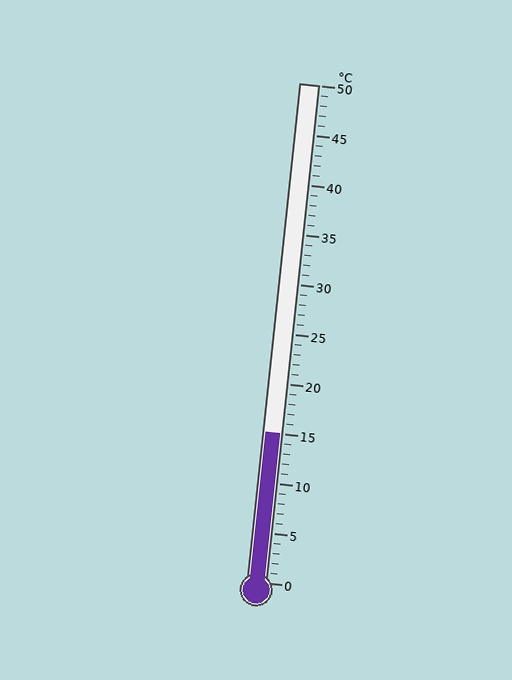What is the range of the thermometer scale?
The thermometer scale ranges from 0°C to 50°C.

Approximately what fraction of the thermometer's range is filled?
The thermometer is filled to approximately 30% of its range.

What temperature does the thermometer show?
The thermometer shows approximately 15°C.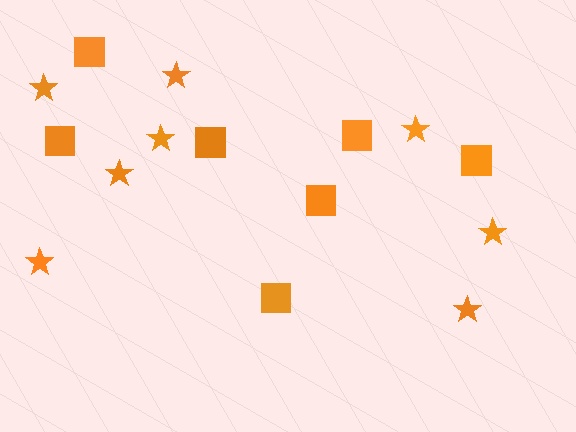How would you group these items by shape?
There are 2 groups: one group of stars (8) and one group of squares (7).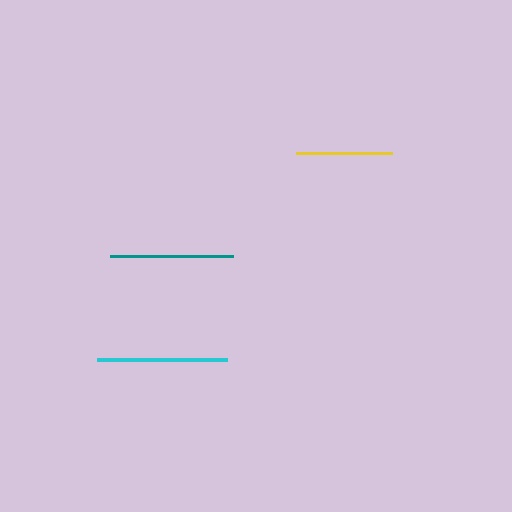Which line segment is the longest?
The cyan line is the longest at approximately 130 pixels.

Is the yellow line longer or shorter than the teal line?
The teal line is longer than the yellow line.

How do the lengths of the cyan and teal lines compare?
The cyan and teal lines are approximately the same length.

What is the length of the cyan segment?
The cyan segment is approximately 130 pixels long.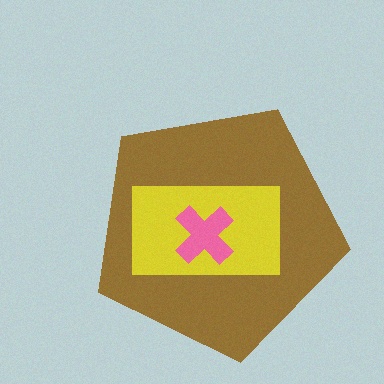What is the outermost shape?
The brown pentagon.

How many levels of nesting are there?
3.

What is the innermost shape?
The pink cross.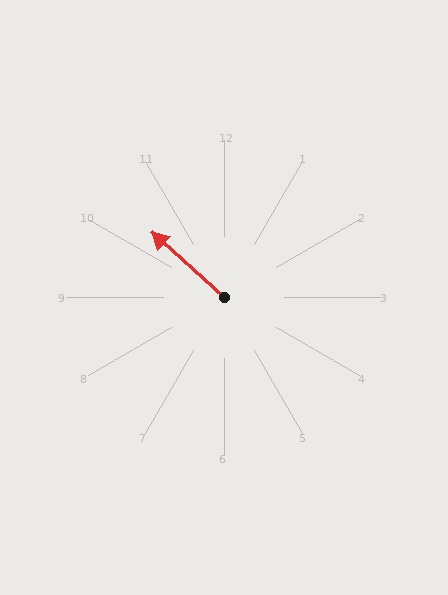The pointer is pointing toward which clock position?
Roughly 10 o'clock.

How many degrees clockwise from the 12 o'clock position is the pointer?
Approximately 312 degrees.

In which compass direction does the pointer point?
Northwest.